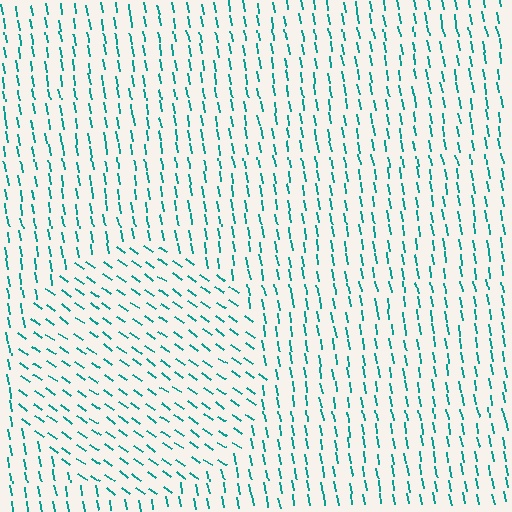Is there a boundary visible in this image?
Yes, there is a texture boundary formed by a change in line orientation.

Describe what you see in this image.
The image is filled with small teal line segments. A circle region in the image has lines oriented differently from the surrounding lines, creating a visible texture boundary.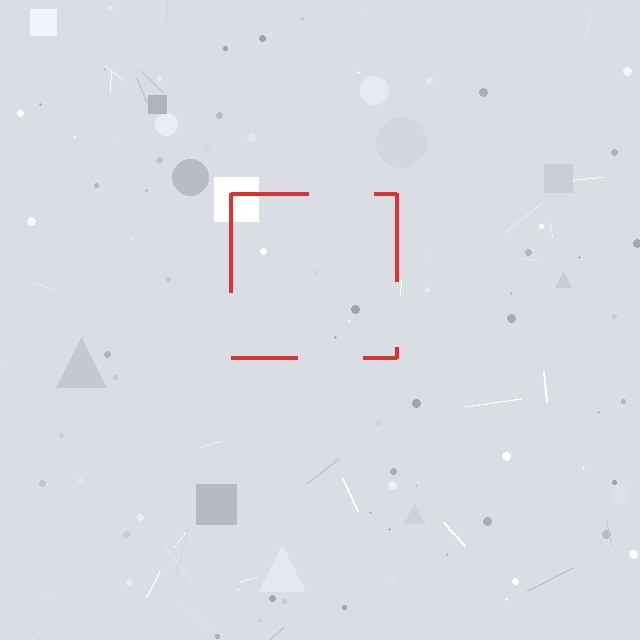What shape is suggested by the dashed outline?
The dashed outline suggests a square.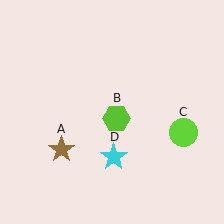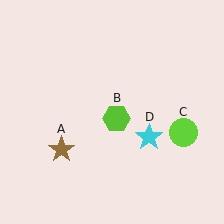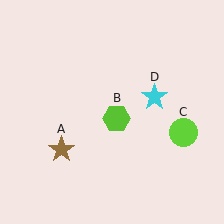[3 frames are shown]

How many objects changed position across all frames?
1 object changed position: cyan star (object D).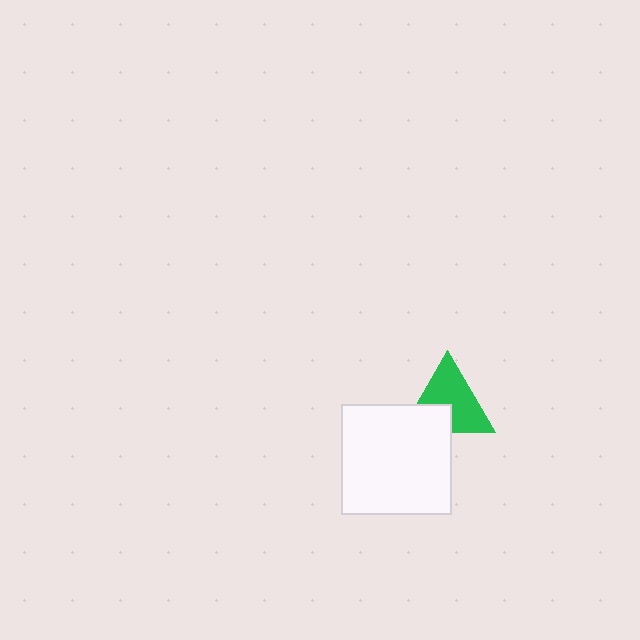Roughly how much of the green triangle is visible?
Most of it is visible (roughly 68%).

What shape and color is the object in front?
The object in front is a white square.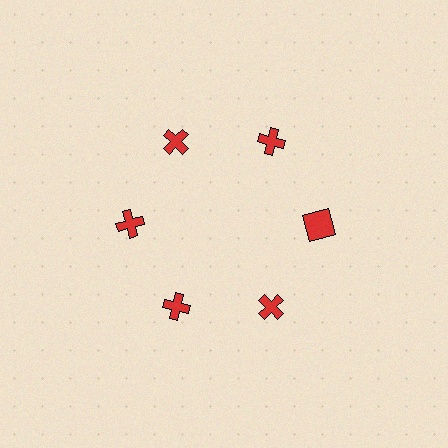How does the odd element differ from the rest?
It has a different shape: square instead of cross.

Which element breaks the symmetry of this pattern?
The red square at roughly the 3 o'clock position breaks the symmetry. All other shapes are red crosses.